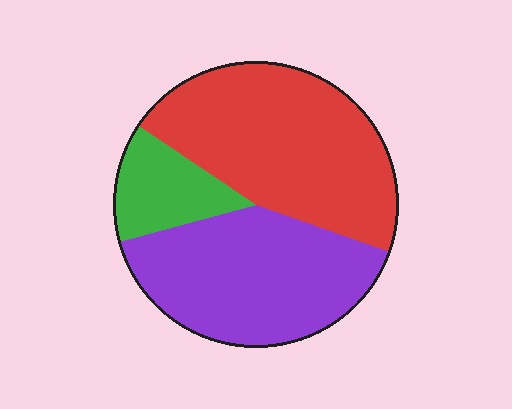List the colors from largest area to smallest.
From largest to smallest: red, purple, green.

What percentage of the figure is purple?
Purple takes up between a quarter and a half of the figure.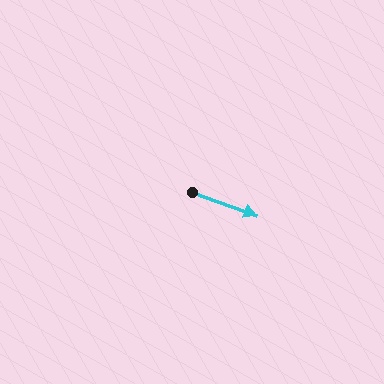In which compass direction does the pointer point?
East.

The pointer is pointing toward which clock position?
Roughly 4 o'clock.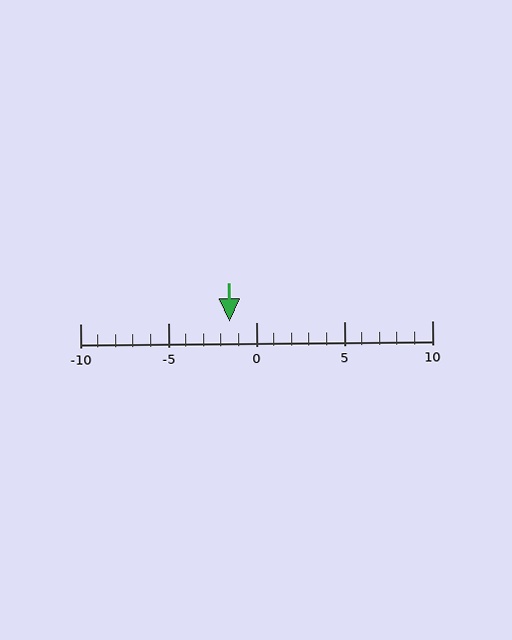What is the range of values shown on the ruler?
The ruler shows values from -10 to 10.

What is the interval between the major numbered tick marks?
The major tick marks are spaced 5 units apart.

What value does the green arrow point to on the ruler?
The green arrow points to approximately -2.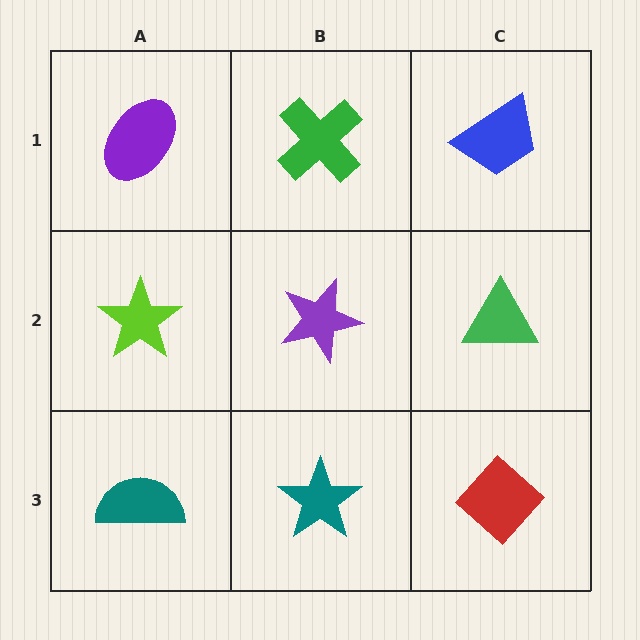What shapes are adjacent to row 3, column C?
A green triangle (row 2, column C), a teal star (row 3, column B).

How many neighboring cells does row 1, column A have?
2.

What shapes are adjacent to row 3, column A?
A lime star (row 2, column A), a teal star (row 3, column B).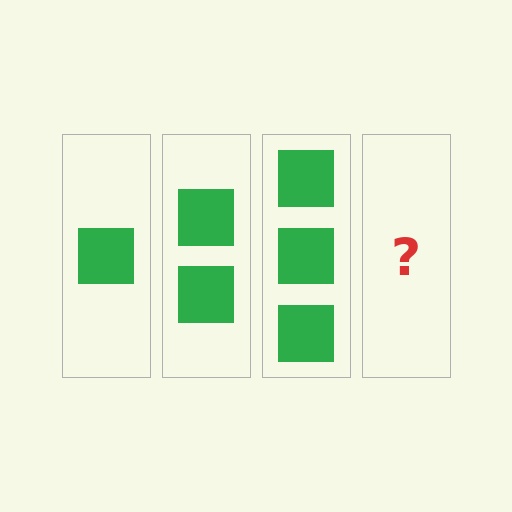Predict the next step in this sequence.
The next step is 4 squares.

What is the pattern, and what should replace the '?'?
The pattern is that each step adds one more square. The '?' should be 4 squares.